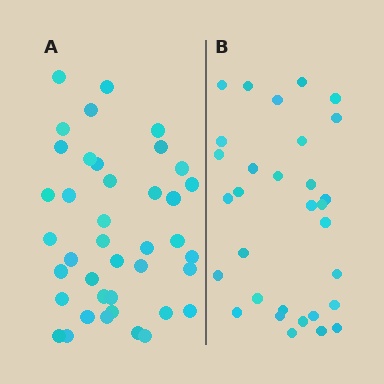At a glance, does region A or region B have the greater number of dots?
Region A (the left region) has more dots.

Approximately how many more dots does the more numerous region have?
Region A has roughly 8 or so more dots than region B.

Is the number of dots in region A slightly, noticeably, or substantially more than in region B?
Region A has noticeably more, but not dramatically so. The ratio is roughly 1.3 to 1.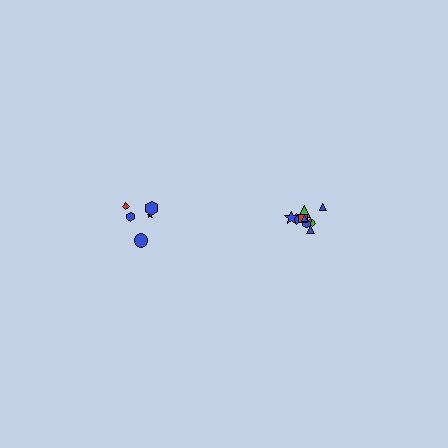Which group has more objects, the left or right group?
The right group.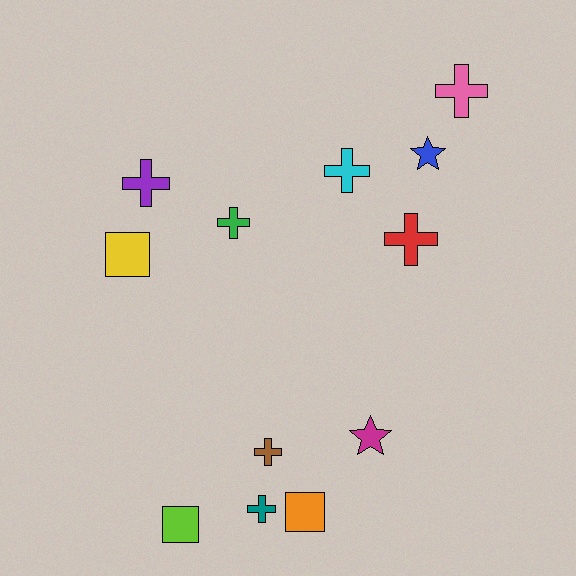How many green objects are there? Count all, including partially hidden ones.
There is 1 green object.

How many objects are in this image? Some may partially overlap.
There are 12 objects.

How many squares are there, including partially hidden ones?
There are 3 squares.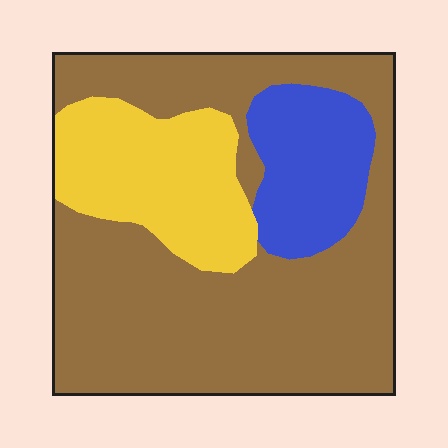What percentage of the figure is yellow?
Yellow covers around 20% of the figure.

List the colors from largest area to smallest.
From largest to smallest: brown, yellow, blue.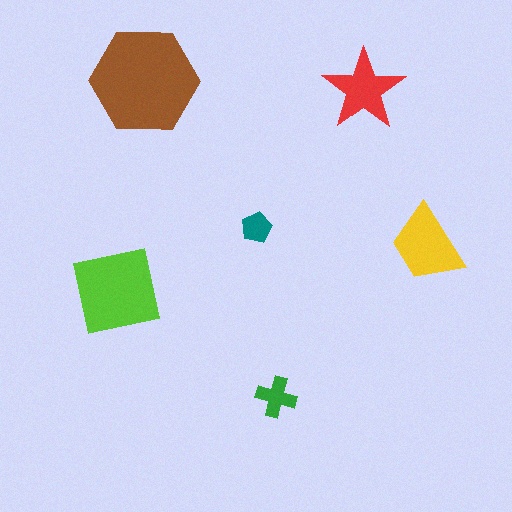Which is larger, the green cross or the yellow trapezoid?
The yellow trapezoid.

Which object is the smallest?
The teal pentagon.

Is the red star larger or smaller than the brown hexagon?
Smaller.